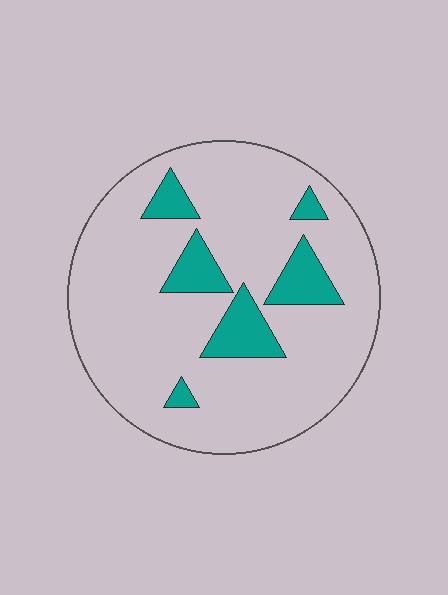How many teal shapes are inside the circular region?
6.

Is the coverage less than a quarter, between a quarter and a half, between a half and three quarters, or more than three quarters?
Less than a quarter.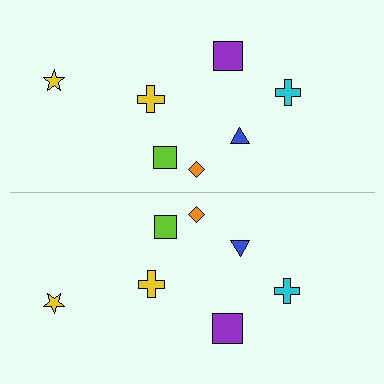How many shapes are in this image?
There are 14 shapes in this image.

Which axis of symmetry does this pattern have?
The pattern has a horizontal axis of symmetry running through the center of the image.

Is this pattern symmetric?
Yes, this pattern has bilateral (reflection) symmetry.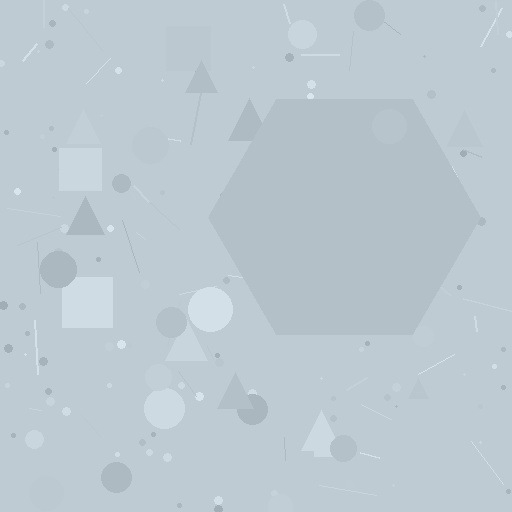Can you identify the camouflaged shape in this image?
The camouflaged shape is a hexagon.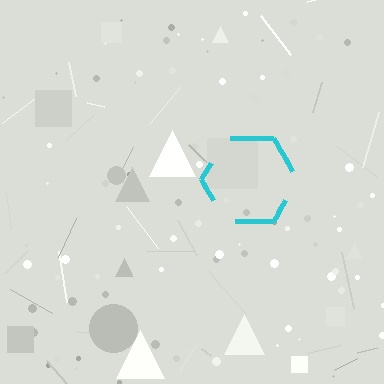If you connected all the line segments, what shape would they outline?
They would outline a hexagon.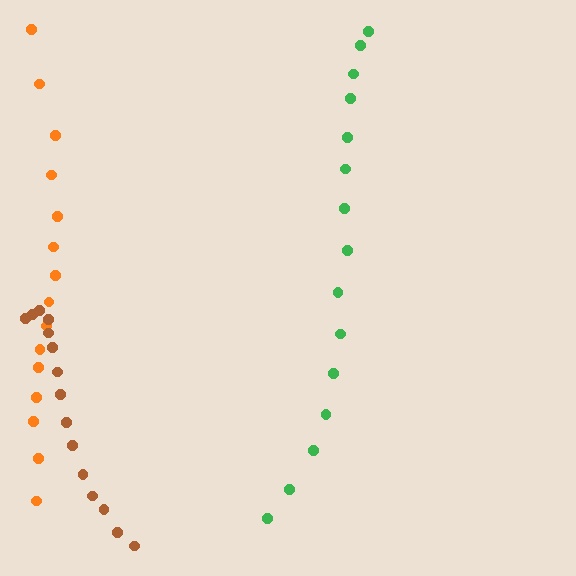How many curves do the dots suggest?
There are 3 distinct paths.